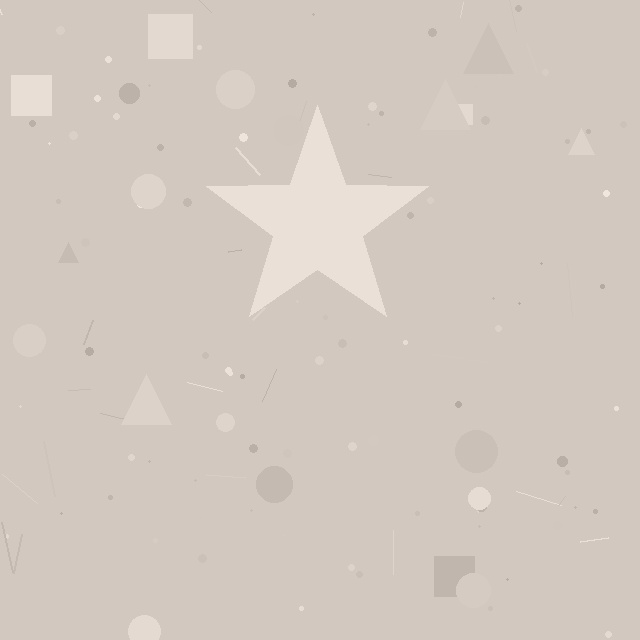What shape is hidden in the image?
A star is hidden in the image.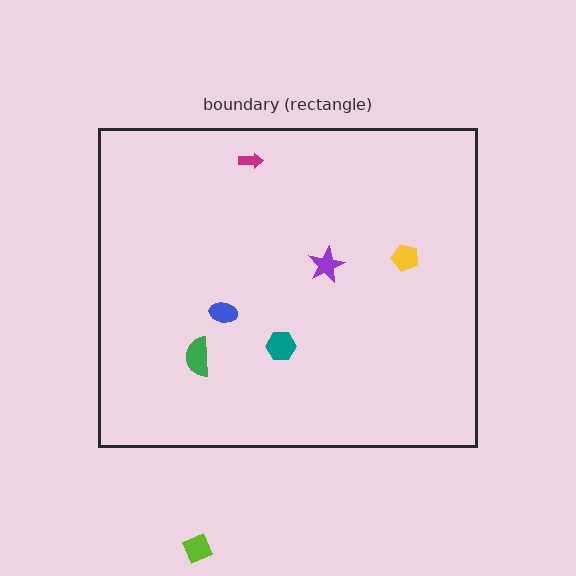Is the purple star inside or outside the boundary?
Inside.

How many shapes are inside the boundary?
6 inside, 1 outside.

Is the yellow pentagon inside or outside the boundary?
Inside.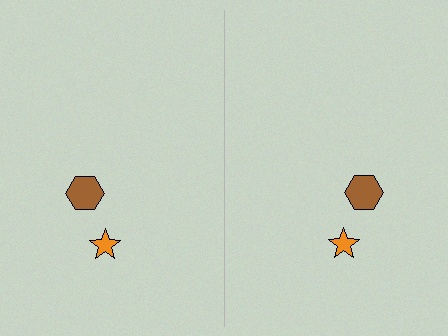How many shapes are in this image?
There are 4 shapes in this image.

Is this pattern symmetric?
Yes, this pattern has bilateral (reflection) symmetry.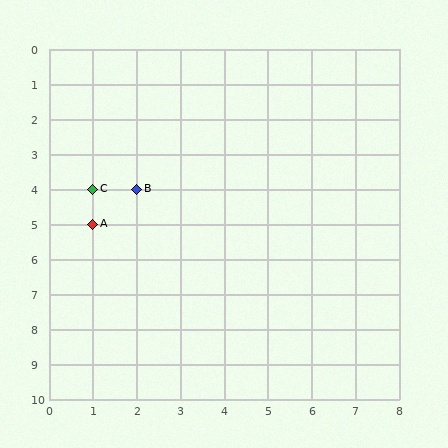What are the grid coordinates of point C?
Point C is at grid coordinates (1, 4).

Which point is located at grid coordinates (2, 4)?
Point B is at (2, 4).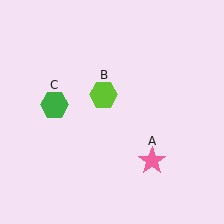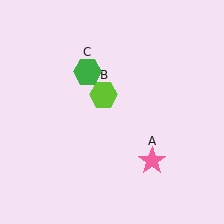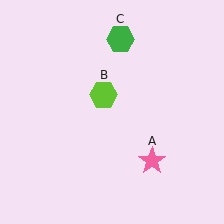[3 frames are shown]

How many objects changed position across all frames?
1 object changed position: green hexagon (object C).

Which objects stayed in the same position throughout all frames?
Pink star (object A) and lime hexagon (object B) remained stationary.